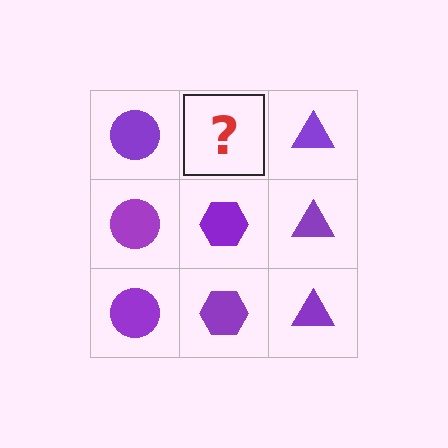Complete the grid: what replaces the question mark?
The question mark should be replaced with a purple hexagon.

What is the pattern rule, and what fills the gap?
The rule is that each column has a consistent shape. The gap should be filled with a purple hexagon.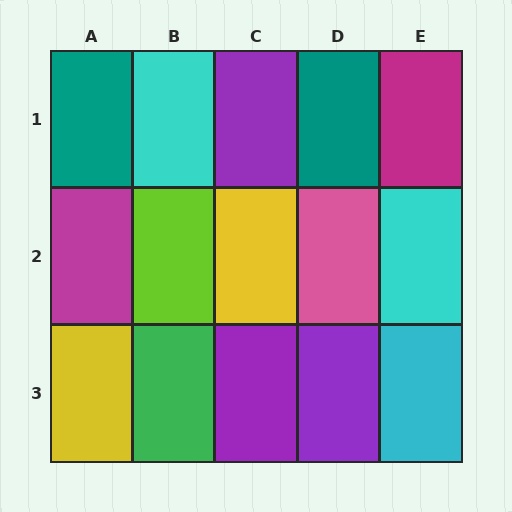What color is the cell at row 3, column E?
Cyan.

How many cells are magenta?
2 cells are magenta.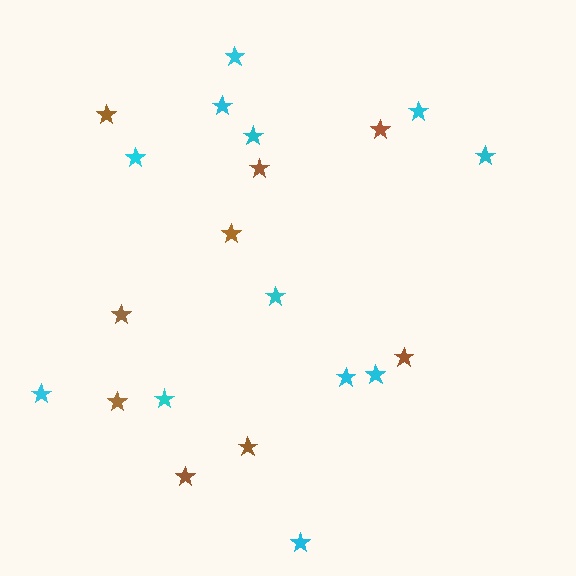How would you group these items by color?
There are 2 groups: one group of brown stars (9) and one group of cyan stars (12).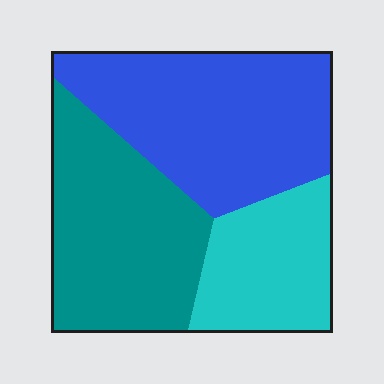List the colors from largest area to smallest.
From largest to smallest: blue, teal, cyan.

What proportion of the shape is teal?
Teal covers around 35% of the shape.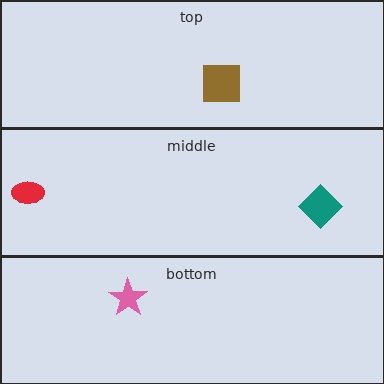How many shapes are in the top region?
1.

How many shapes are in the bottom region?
1.